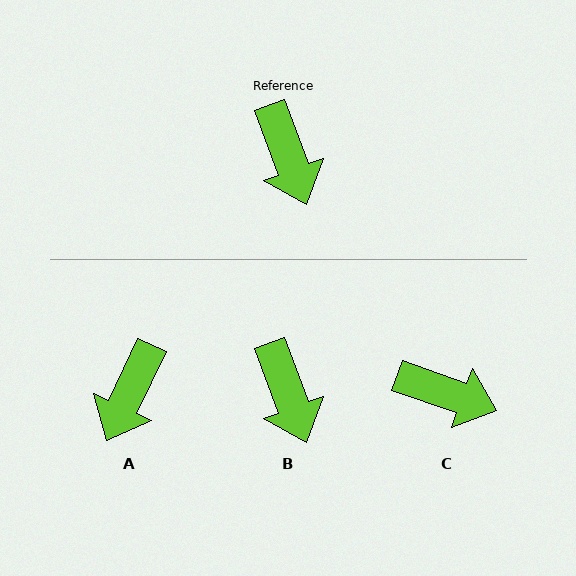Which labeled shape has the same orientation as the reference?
B.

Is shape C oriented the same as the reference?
No, it is off by about 50 degrees.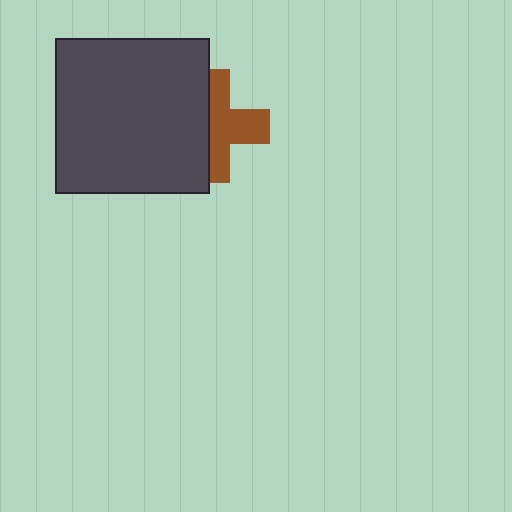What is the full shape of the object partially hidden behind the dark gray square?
The partially hidden object is a brown cross.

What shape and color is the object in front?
The object in front is a dark gray square.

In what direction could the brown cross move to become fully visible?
The brown cross could move right. That would shift it out from behind the dark gray square entirely.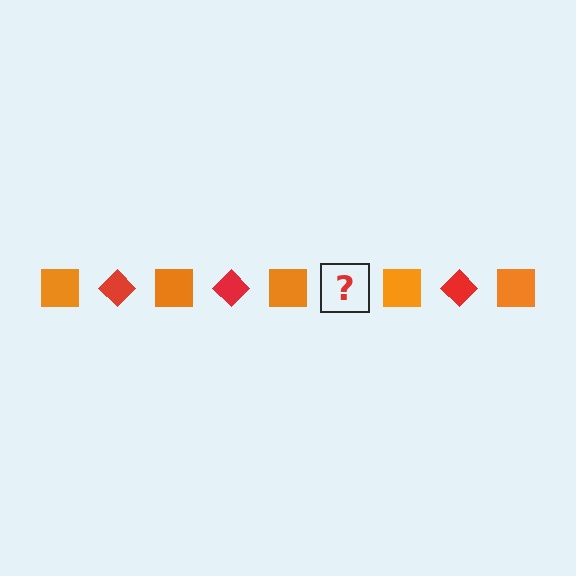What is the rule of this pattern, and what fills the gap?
The rule is that the pattern alternates between orange square and red diamond. The gap should be filled with a red diamond.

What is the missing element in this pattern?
The missing element is a red diamond.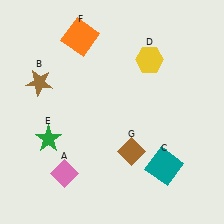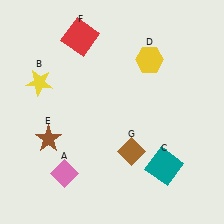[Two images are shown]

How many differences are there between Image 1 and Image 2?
There are 3 differences between the two images.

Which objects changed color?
B changed from brown to yellow. E changed from green to brown. F changed from orange to red.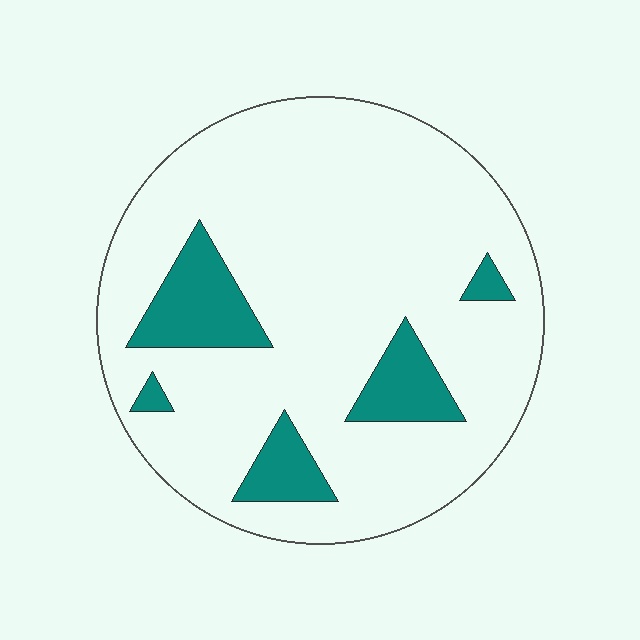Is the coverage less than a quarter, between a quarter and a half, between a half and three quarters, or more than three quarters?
Less than a quarter.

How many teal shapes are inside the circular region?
5.